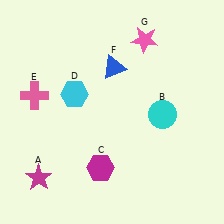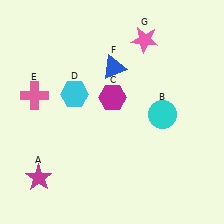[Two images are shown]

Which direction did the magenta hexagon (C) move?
The magenta hexagon (C) moved up.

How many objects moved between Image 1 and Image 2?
1 object moved between the two images.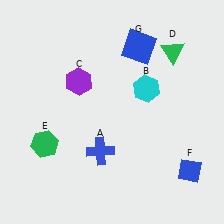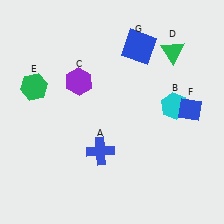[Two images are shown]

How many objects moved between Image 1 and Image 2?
3 objects moved between the two images.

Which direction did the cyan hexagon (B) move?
The cyan hexagon (B) moved right.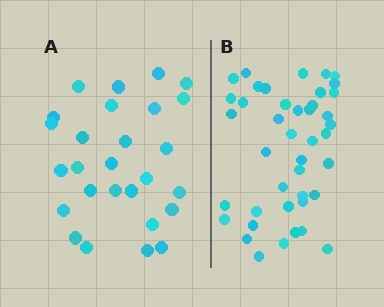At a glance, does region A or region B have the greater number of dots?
Region B (the right region) has more dots.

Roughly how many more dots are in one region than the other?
Region B has approximately 15 more dots than region A.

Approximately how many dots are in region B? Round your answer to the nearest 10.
About 40 dots. (The exact count is 42, which rounds to 40.)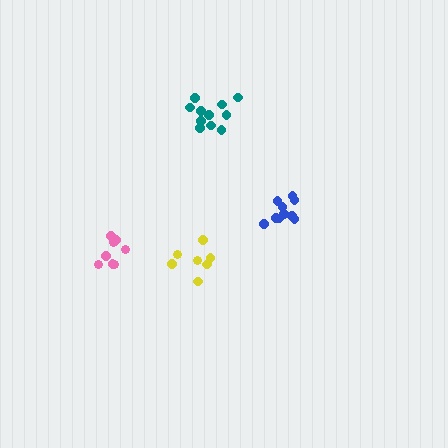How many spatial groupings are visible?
There are 4 spatial groupings.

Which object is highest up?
The teal cluster is topmost.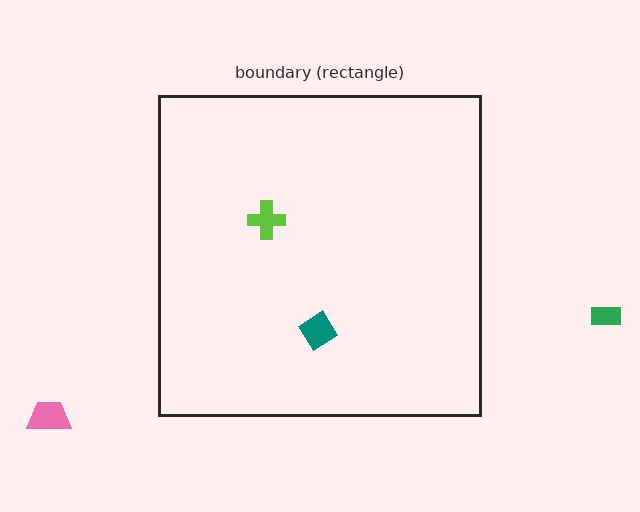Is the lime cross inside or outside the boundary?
Inside.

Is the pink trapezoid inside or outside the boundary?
Outside.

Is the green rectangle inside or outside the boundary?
Outside.